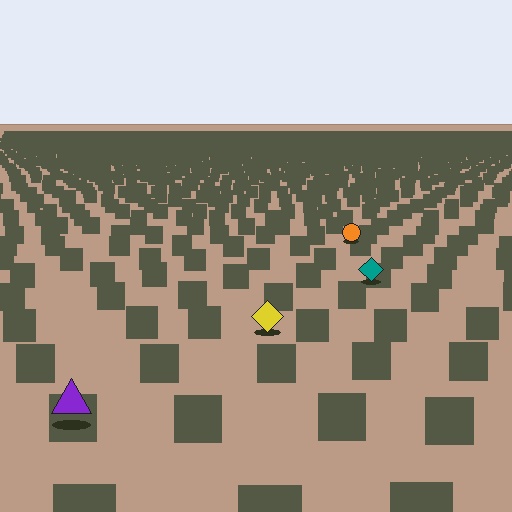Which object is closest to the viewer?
The purple triangle is closest. The texture marks near it are larger and more spread out.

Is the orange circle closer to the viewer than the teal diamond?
No. The teal diamond is closer — you can tell from the texture gradient: the ground texture is coarser near it.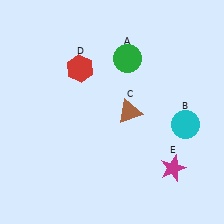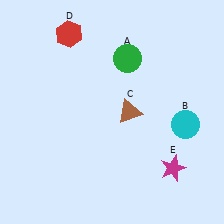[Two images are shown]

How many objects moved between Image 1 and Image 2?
1 object moved between the two images.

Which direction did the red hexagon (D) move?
The red hexagon (D) moved up.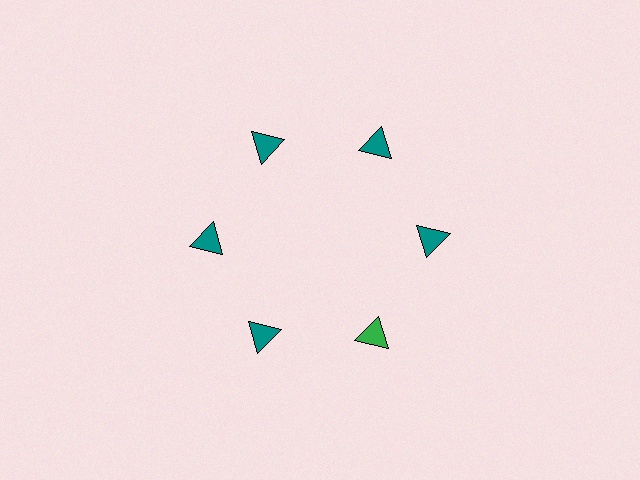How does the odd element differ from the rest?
It has a different color: green instead of teal.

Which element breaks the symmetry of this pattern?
The green triangle at roughly the 5 o'clock position breaks the symmetry. All other shapes are teal triangles.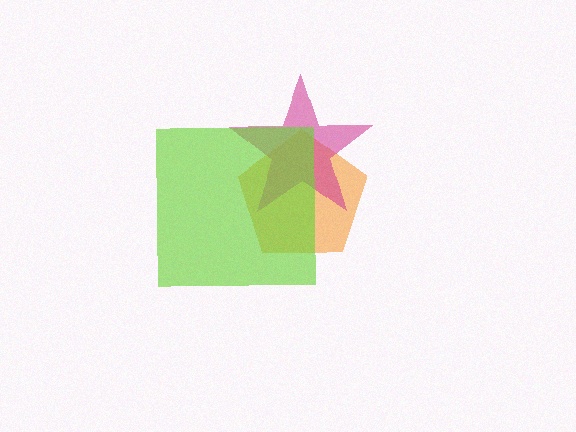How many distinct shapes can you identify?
There are 3 distinct shapes: an orange pentagon, a magenta star, a lime square.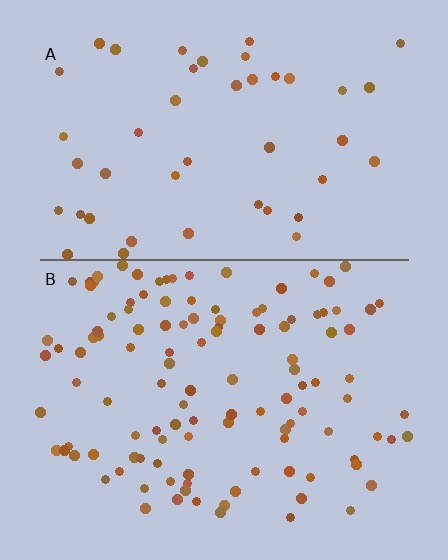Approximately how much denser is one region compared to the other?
Approximately 2.6× — region B over region A.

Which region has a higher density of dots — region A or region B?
B (the bottom).